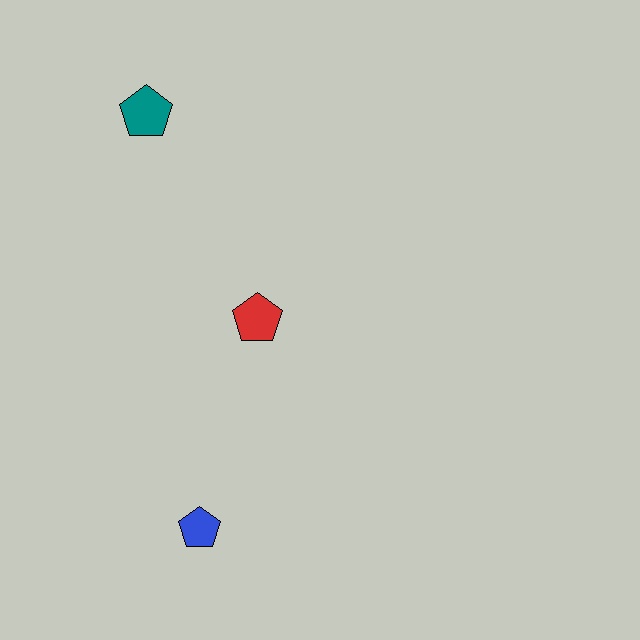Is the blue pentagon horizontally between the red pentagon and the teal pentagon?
Yes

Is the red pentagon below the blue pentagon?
No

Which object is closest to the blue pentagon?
The red pentagon is closest to the blue pentagon.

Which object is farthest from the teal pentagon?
The blue pentagon is farthest from the teal pentagon.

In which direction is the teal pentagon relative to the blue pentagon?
The teal pentagon is above the blue pentagon.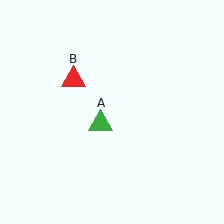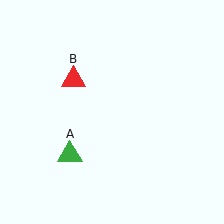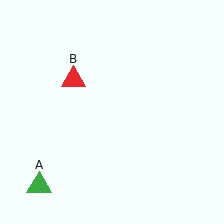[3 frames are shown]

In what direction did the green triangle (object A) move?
The green triangle (object A) moved down and to the left.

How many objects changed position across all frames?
1 object changed position: green triangle (object A).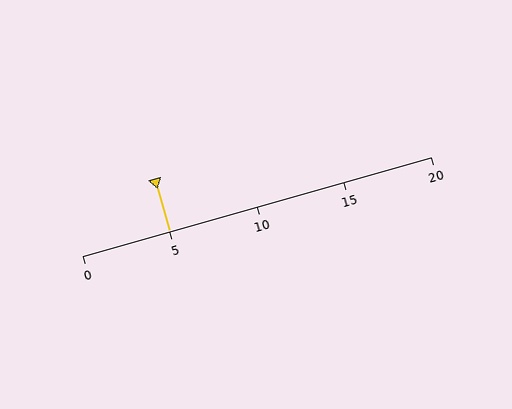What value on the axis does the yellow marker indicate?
The marker indicates approximately 5.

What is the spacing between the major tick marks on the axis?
The major ticks are spaced 5 apart.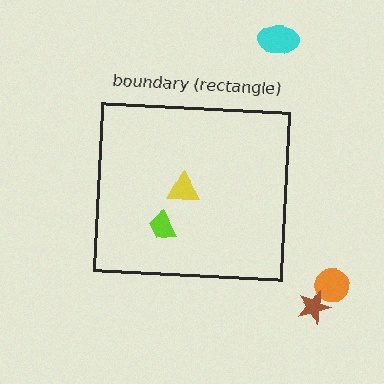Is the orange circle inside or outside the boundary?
Outside.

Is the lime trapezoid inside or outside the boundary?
Inside.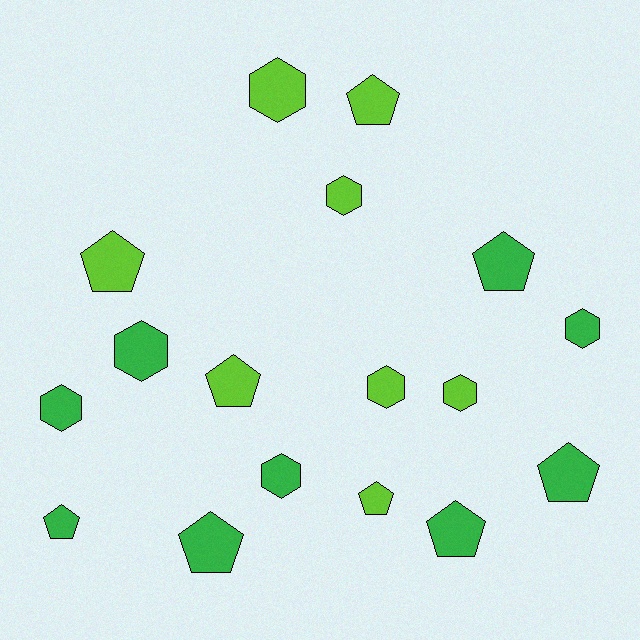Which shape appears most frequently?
Pentagon, with 9 objects.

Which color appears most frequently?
Green, with 9 objects.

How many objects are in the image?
There are 17 objects.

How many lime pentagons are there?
There are 4 lime pentagons.